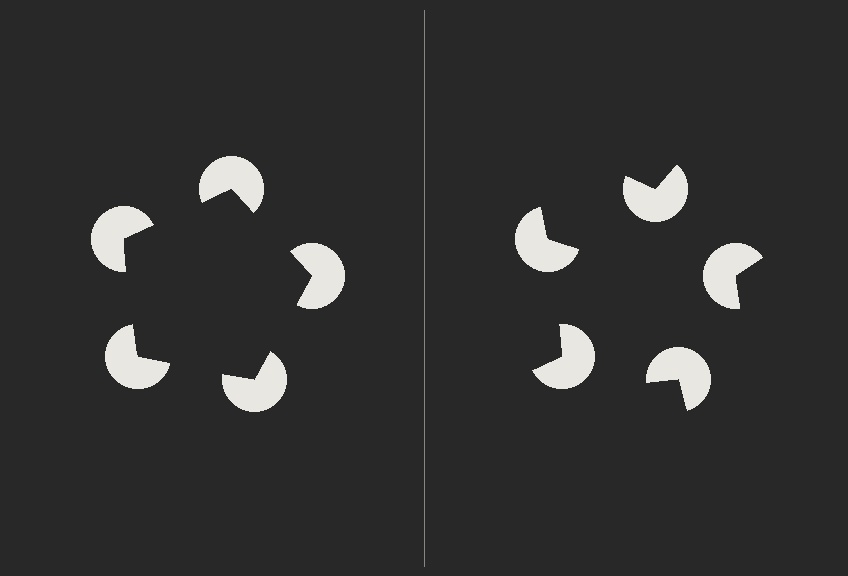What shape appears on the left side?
An illusory pentagon.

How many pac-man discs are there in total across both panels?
10 — 5 on each side.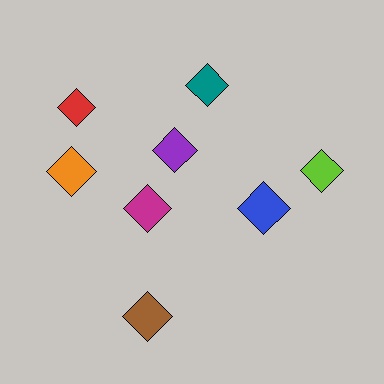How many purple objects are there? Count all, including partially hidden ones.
There is 1 purple object.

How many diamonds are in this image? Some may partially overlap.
There are 8 diamonds.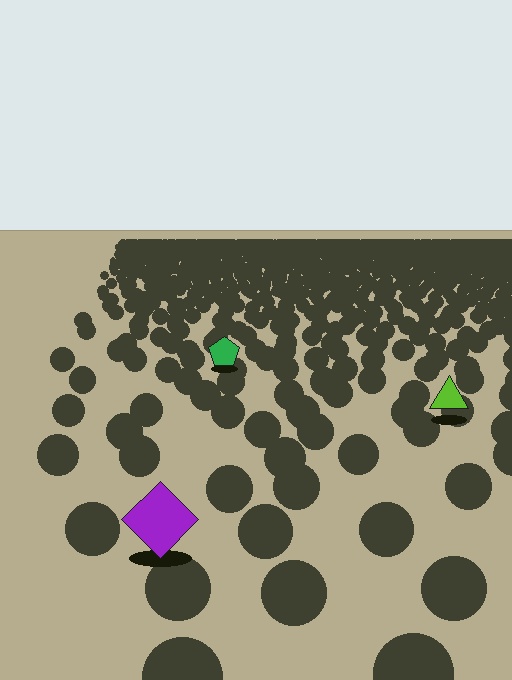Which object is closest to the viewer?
The purple diamond is closest. The texture marks near it are larger and more spread out.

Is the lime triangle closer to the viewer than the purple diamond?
No. The purple diamond is closer — you can tell from the texture gradient: the ground texture is coarser near it.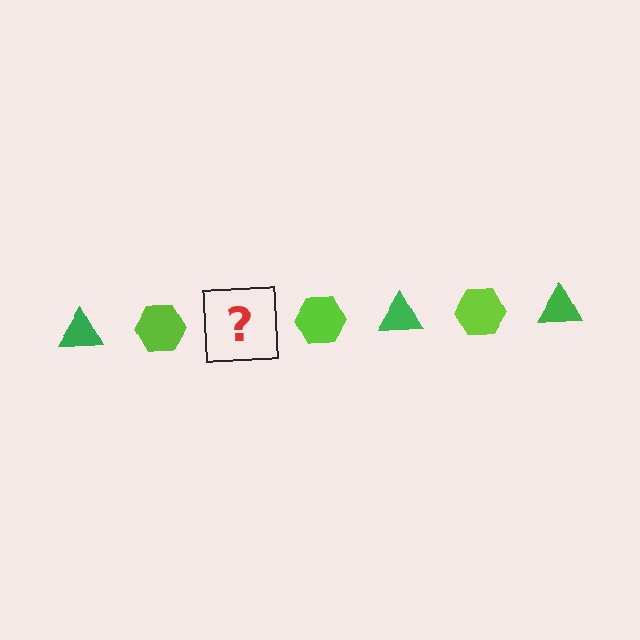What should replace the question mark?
The question mark should be replaced with a green triangle.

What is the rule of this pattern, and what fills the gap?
The rule is that the pattern alternates between green triangle and lime hexagon. The gap should be filled with a green triangle.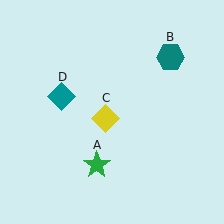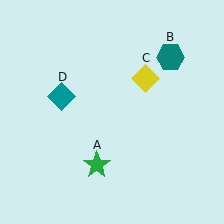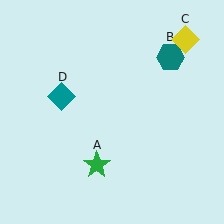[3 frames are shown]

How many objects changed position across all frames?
1 object changed position: yellow diamond (object C).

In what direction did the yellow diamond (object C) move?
The yellow diamond (object C) moved up and to the right.